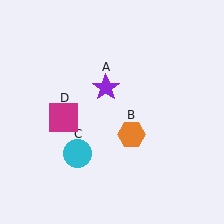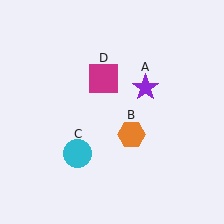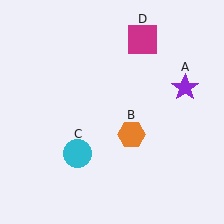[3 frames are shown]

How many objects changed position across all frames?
2 objects changed position: purple star (object A), magenta square (object D).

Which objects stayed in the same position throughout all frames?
Orange hexagon (object B) and cyan circle (object C) remained stationary.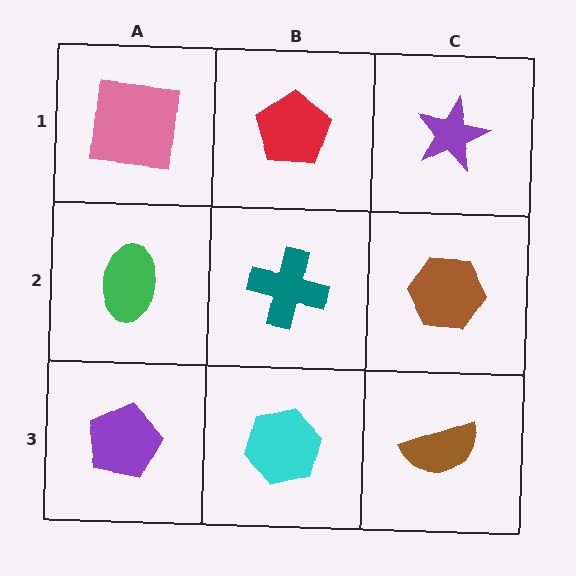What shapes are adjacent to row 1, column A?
A green ellipse (row 2, column A), a red pentagon (row 1, column B).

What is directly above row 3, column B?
A teal cross.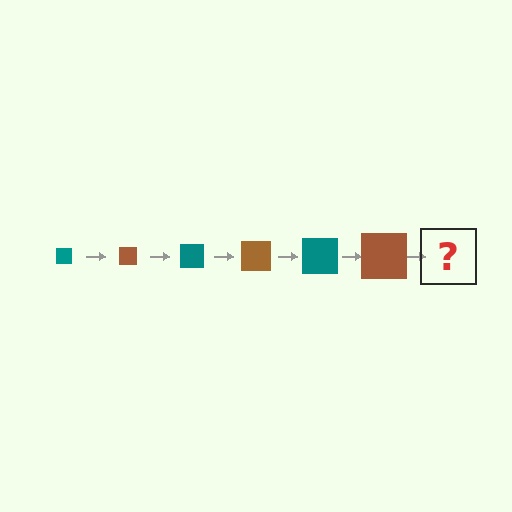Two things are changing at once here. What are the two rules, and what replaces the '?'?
The two rules are that the square grows larger each step and the color cycles through teal and brown. The '?' should be a teal square, larger than the previous one.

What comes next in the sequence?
The next element should be a teal square, larger than the previous one.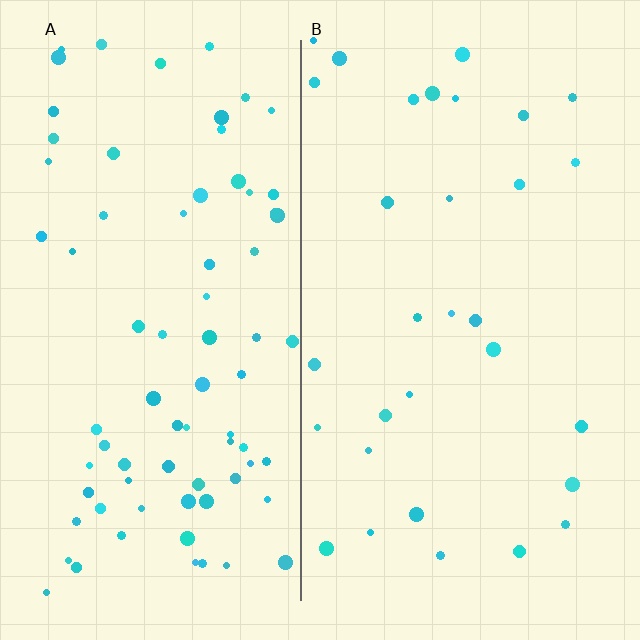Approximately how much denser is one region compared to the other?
Approximately 2.5× — region A over region B.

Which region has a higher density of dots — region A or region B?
A (the left).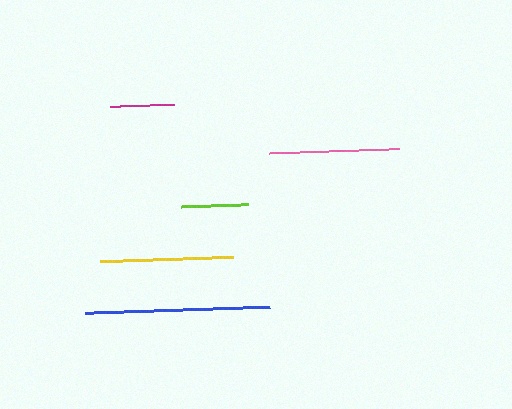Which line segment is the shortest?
The magenta line is the shortest at approximately 64 pixels.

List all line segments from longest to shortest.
From longest to shortest: blue, yellow, pink, lime, magenta.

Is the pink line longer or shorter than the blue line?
The blue line is longer than the pink line.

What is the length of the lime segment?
The lime segment is approximately 68 pixels long.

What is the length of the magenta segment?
The magenta segment is approximately 64 pixels long.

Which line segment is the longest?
The blue line is the longest at approximately 185 pixels.